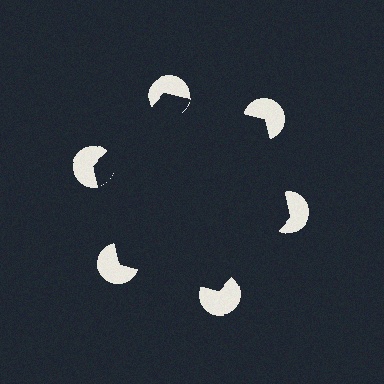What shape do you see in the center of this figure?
An illusory hexagon — its edges are inferred from the aligned wedge cuts in the pac-man discs, not physically drawn.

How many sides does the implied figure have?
6 sides.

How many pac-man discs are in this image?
There are 6 — one at each vertex of the illusory hexagon.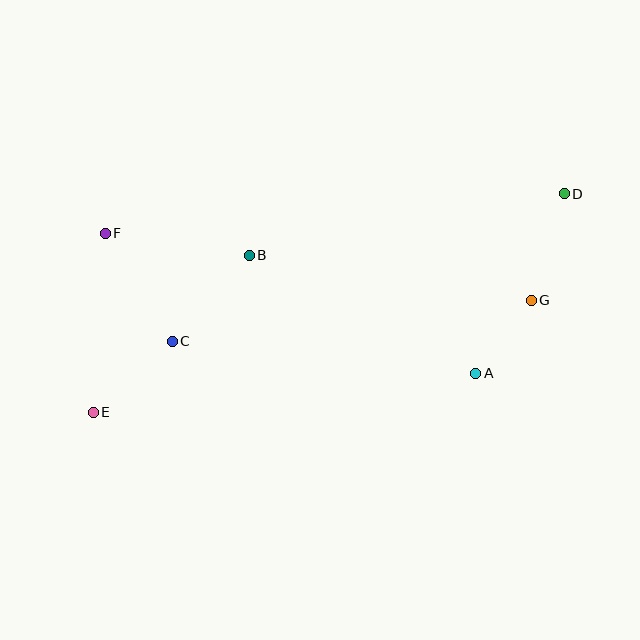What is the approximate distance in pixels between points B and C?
The distance between B and C is approximately 115 pixels.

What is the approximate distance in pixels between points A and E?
The distance between A and E is approximately 385 pixels.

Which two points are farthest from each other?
Points D and E are farthest from each other.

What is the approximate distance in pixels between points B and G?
The distance between B and G is approximately 286 pixels.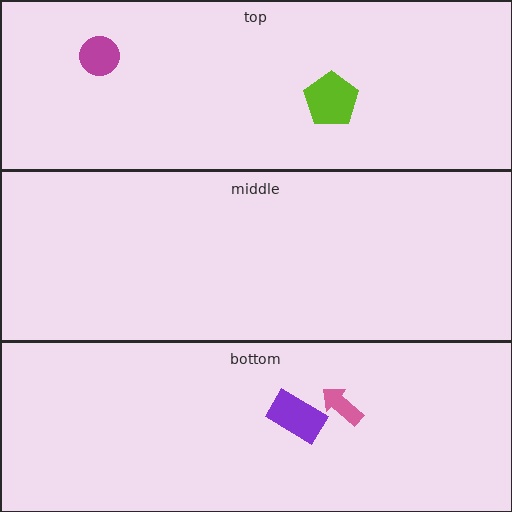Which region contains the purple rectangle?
The bottom region.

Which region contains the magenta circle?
The top region.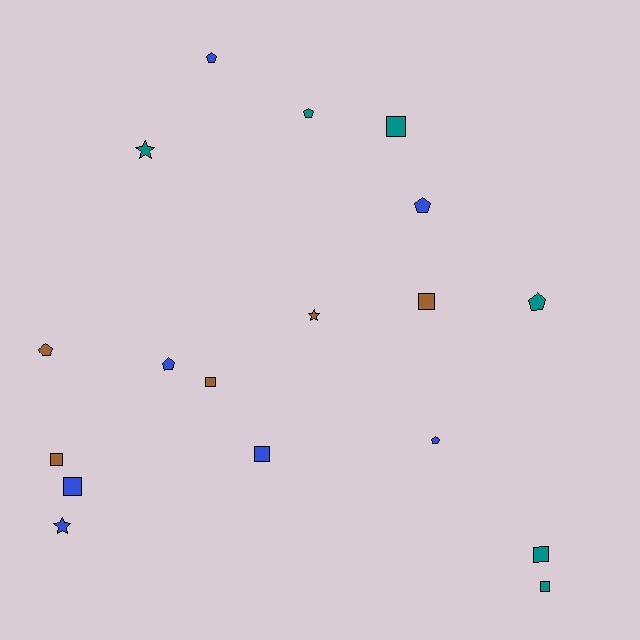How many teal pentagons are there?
There are 2 teal pentagons.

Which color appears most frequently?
Blue, with 7 objects.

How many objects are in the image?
There are 18 objects.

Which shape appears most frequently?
Square, with 8 objects.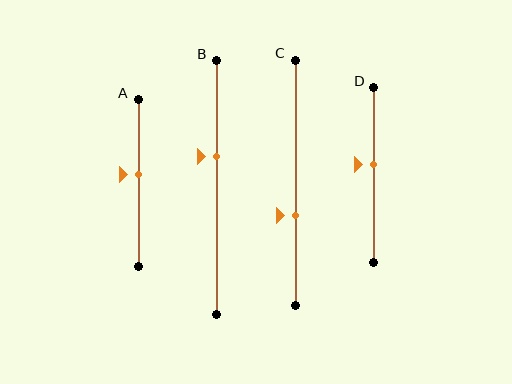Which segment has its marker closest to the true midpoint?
Segment A has its marker closest to the true midpoint.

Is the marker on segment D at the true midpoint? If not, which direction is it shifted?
No, the marker on segment D is shifted upward by about 6% of the segment length.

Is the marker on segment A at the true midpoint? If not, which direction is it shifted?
No, the marker on segment A is shifted upward by about 5% of the segment length.